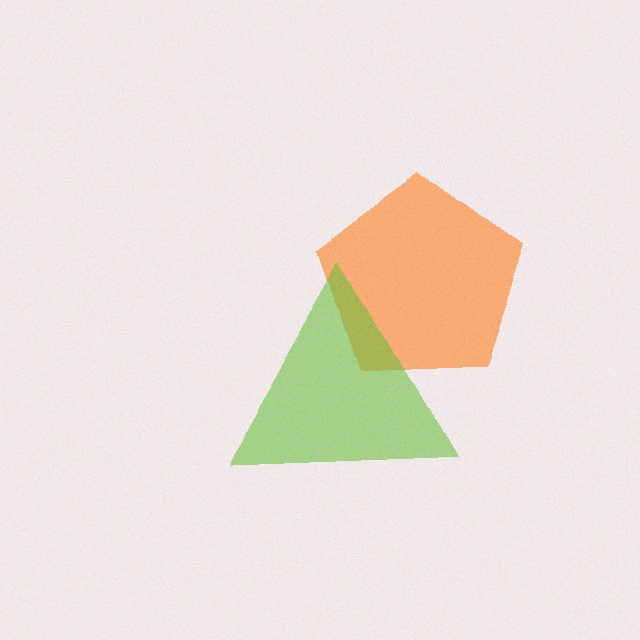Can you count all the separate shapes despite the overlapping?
Yes, there are 2 separate shapes.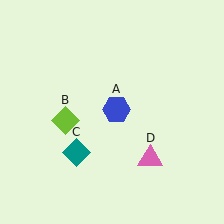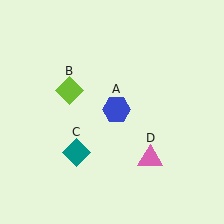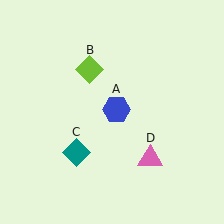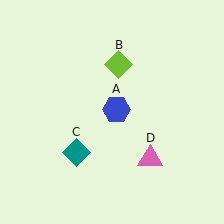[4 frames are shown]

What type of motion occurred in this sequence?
The lime diamond (object B) rotated clockwise around the center of the scene.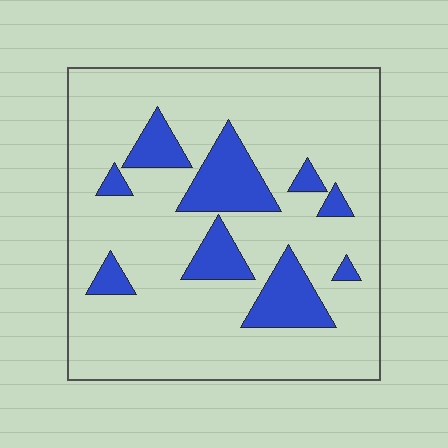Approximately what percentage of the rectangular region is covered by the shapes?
Approximately 20%.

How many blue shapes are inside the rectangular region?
9.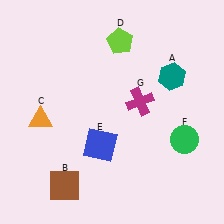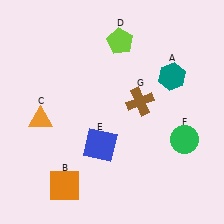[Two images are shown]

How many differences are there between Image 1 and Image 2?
There are 2 differences between the two images.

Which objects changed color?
B changed from brown to orange. G changed from magenta to brown.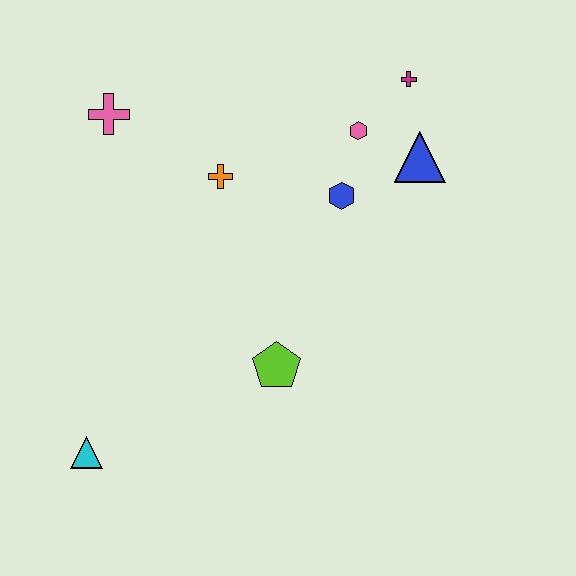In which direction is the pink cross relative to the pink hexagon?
The pink cross is to the left of the pink hexagon.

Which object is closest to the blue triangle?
The pink hexagon is closest to the blue triangle.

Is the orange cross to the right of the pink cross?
Yes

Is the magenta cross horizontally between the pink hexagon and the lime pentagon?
No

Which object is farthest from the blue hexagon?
The cyan triangle is farthest from the blue hexagon.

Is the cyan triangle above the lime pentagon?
No